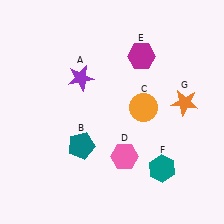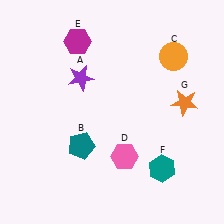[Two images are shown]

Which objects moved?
The objects that moved are: the orange circle (C), the magenta hexagon (E).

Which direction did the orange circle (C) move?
The orange circle (C) moved up.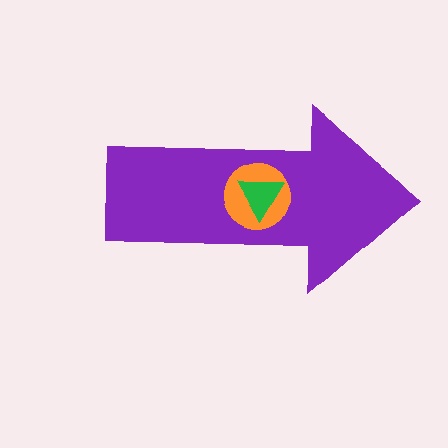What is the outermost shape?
The purple arrow.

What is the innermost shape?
The green triangle.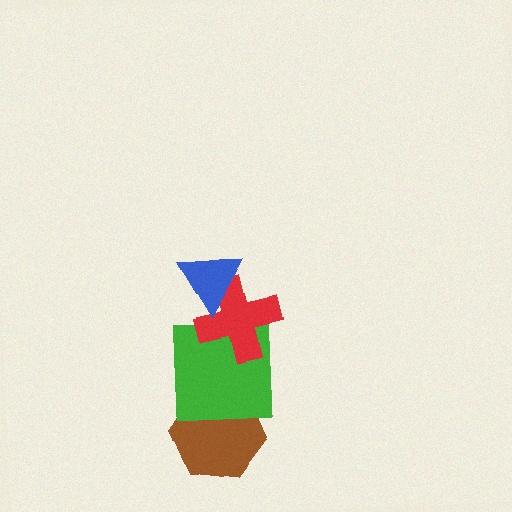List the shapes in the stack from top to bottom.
From top to bottom: the blue triangle, the red cross, the green square, the brown hexagon.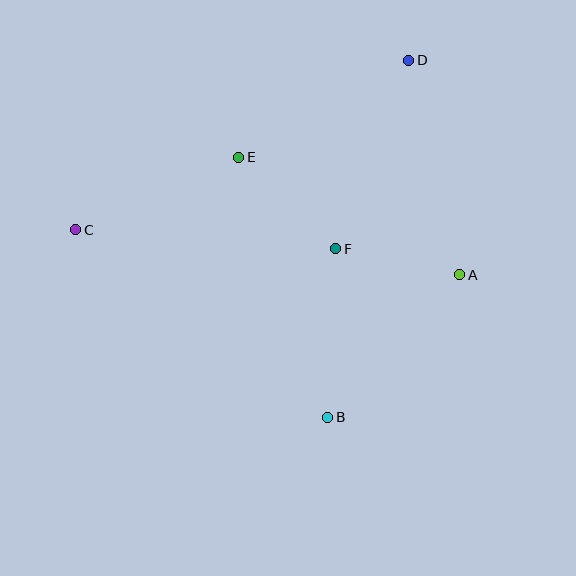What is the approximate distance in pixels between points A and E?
The distance between A and E is approximately 250 pixels.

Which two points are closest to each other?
Points A and F are closest to each other.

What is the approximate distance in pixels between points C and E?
The distance between C and E is approximately 178 pixels.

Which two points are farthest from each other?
Points A and C are farthest from each other.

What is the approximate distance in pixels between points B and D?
The distance between B and D is approximately 366 pixels.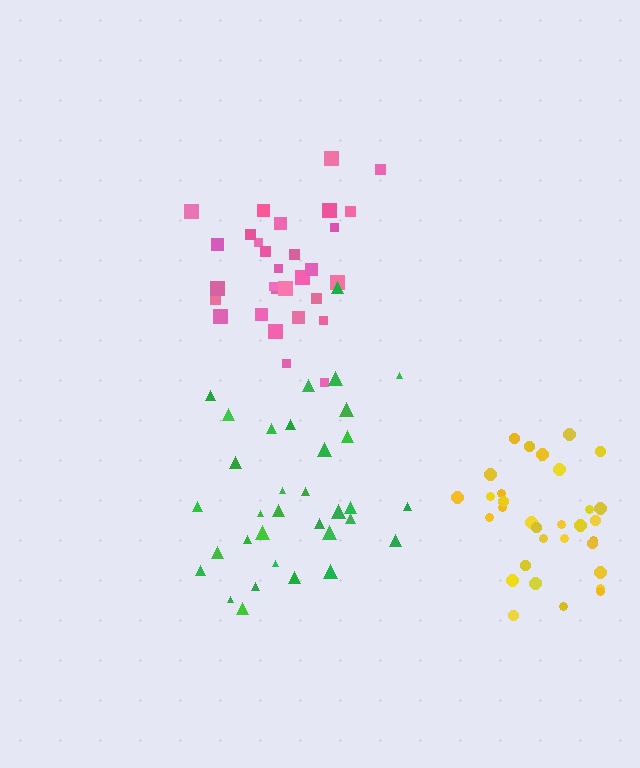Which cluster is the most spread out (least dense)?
Green.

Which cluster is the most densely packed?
Yellow.